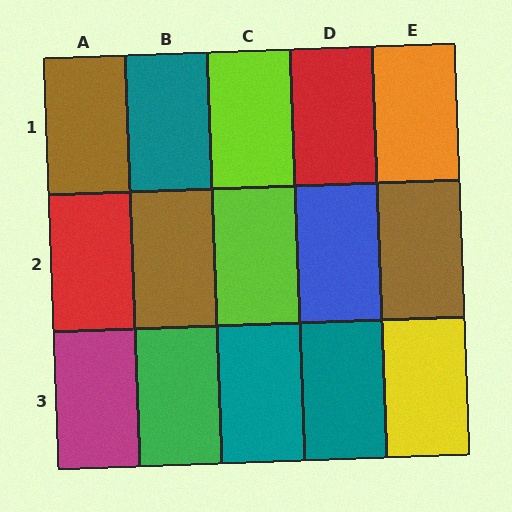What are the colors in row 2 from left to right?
Red, brown, lime, blue, brown.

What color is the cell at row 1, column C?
Lime.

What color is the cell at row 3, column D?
Teal.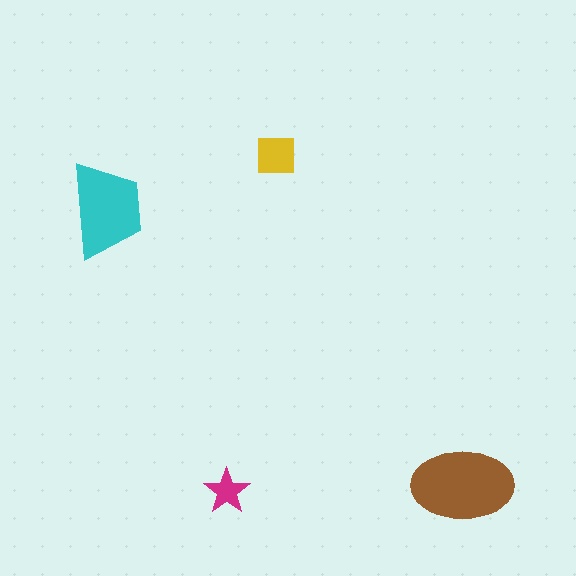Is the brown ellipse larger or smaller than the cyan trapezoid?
Larger.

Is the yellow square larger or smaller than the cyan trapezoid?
Smaller.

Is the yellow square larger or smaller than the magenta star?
Larger.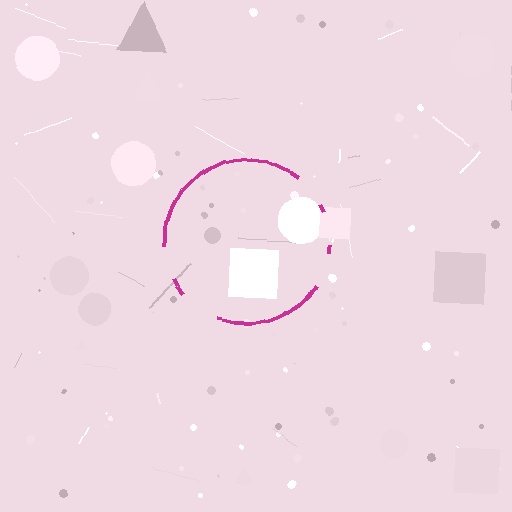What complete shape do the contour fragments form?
The contour fragments form a circle.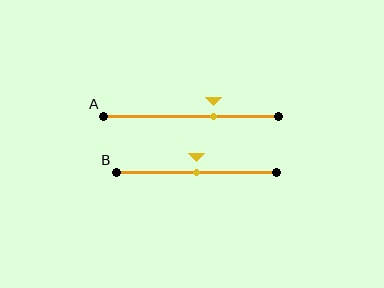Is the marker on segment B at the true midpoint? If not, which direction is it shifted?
Yes, the marker on segment B is at the true midpoint.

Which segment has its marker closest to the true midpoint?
Segment B has its marker closest to the true midpoint.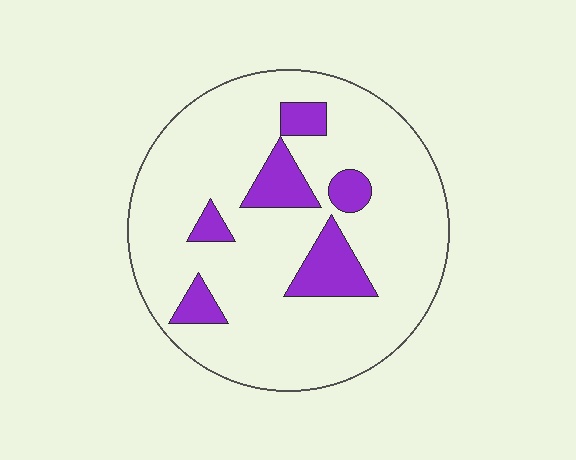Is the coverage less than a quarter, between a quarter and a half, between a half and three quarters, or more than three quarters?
Less than a quarter.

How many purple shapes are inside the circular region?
6.